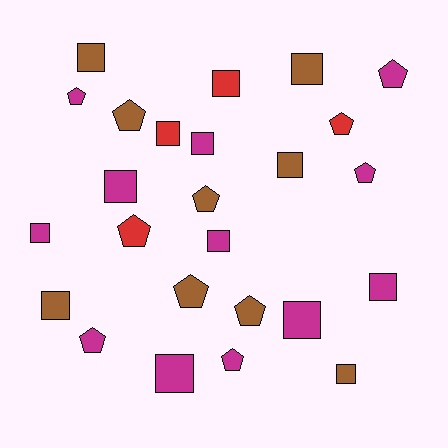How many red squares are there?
There are 2 red squares.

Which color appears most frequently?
Magenta, with 12 objects.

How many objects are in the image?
There are 25 objects.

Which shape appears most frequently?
Square, with 14 objects.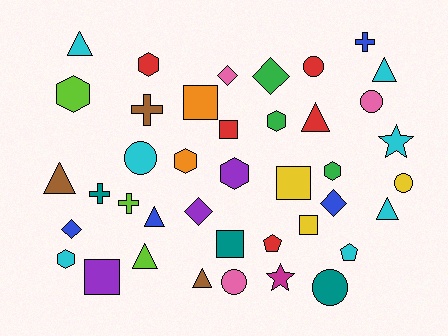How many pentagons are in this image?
There are 2 pentagons.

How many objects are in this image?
There are 40 objects.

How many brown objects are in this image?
There are 3 brown objects.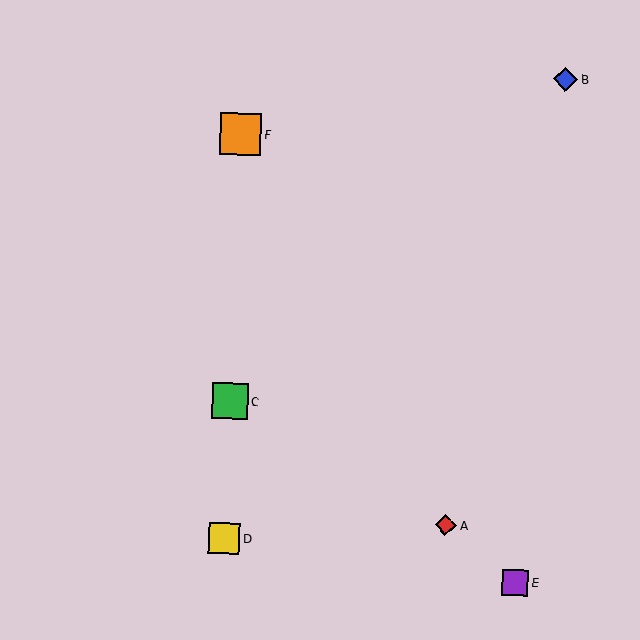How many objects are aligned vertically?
3 objects (C, D, F) are aligned vertically.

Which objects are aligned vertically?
Objects C, D, F are aligned vertically.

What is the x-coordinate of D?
Object D is at x≈224.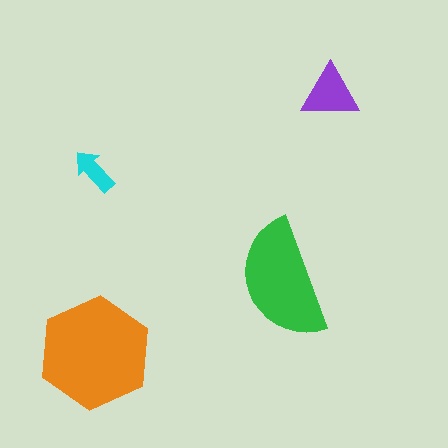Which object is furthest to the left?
The cyan arrow is leftmost.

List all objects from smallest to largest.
The cyan arrow, the purple triangle, the green semicircle, the orange hexagon.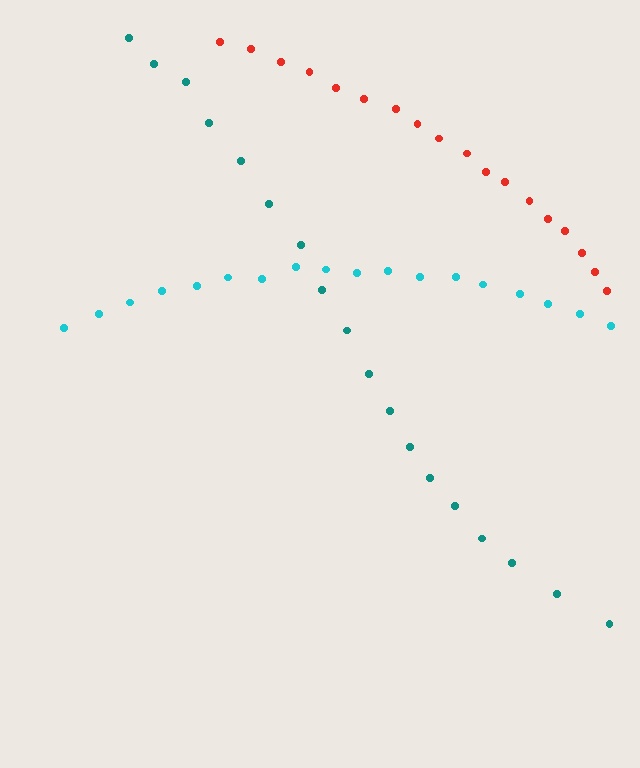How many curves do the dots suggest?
There are 3 distinct paths.